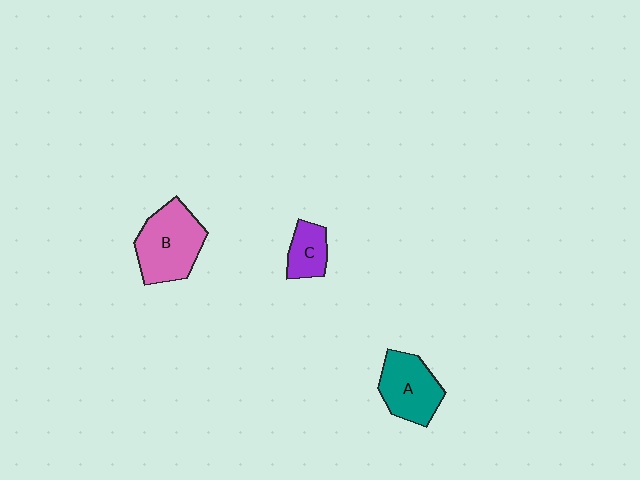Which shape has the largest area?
Shape B (pink).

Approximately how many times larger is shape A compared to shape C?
Approximately 1.7 times.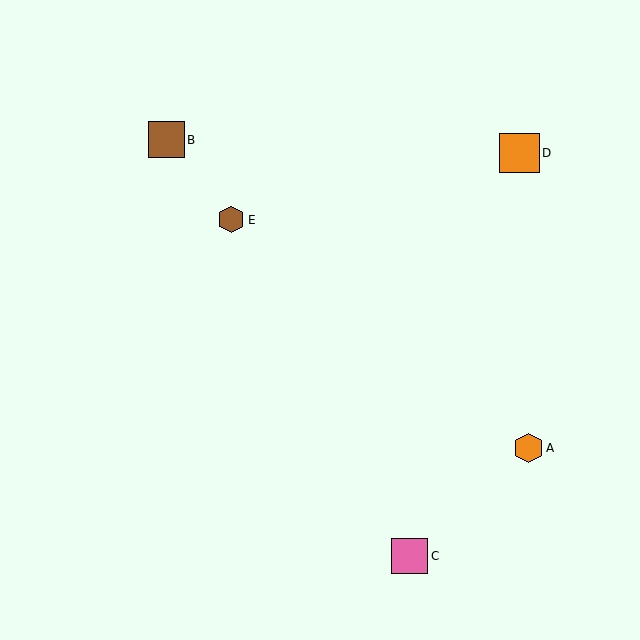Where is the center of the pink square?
The center of the pink square is at (410, 556).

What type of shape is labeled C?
Shape C is a pink square.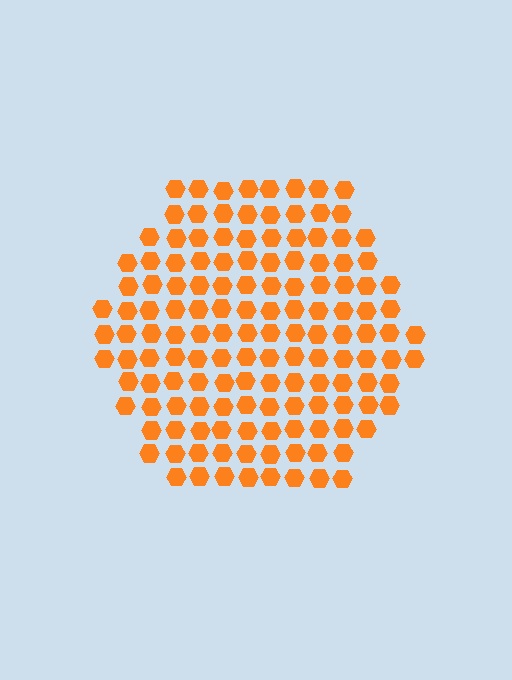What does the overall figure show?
The overall figure shows a hexagon.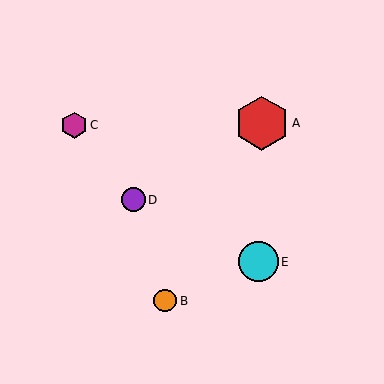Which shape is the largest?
The red hexagon (labeled A) is the largest.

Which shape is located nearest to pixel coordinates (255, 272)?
The cyan circle (labeled E) at (258, 262) is nearest to that location.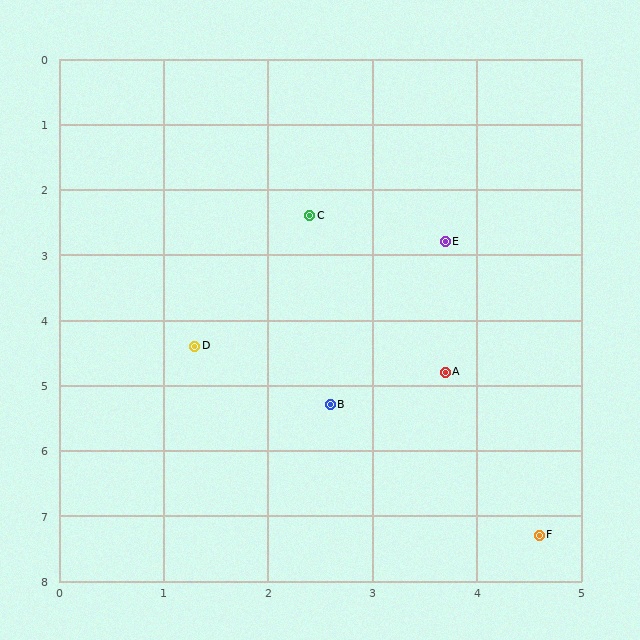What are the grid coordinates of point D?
Point D is at approximately (1.3, 4.4).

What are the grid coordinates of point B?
Point B is at approximately (2.6, 5.3).